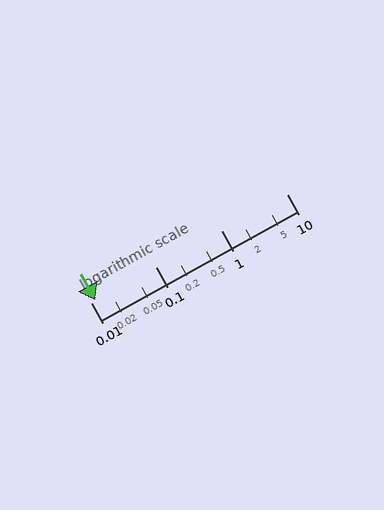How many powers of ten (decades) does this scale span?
The scale spans 3 decades, from 0.01 to 10.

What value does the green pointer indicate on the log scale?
The pointer indicates approximately 0.012.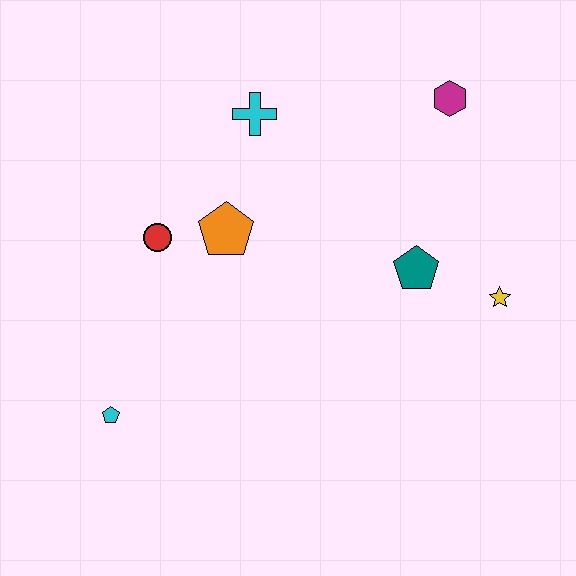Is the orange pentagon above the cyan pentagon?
Yes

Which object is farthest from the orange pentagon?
The yellow star is farthest from the orange pentagon.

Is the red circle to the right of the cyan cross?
No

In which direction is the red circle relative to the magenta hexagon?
The red circle is to the left of the magenta hexagon.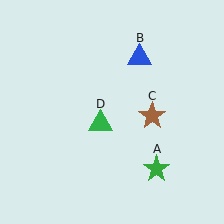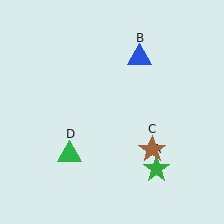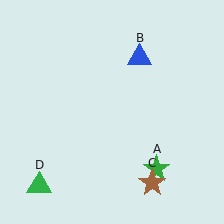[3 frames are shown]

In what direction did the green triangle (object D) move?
The green triangle (object D) moved down and to the left.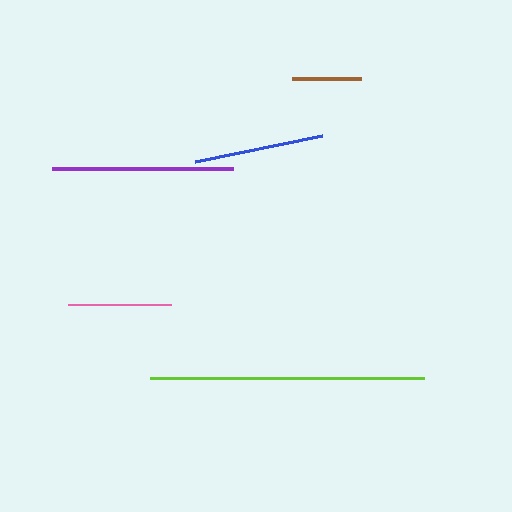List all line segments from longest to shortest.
From longest to shortest: lime, purple, blue, pink, brown.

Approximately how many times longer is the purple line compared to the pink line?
The purple line is approximately 1.8 times the length of the pink line.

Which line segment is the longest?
The lime line is the longest at approximately 274 pixels.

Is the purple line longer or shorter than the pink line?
The purple line is longer than the pink line.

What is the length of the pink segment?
The pink segment is approximately 103 pixels long.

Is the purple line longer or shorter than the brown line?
The purple line is longer than the brown line.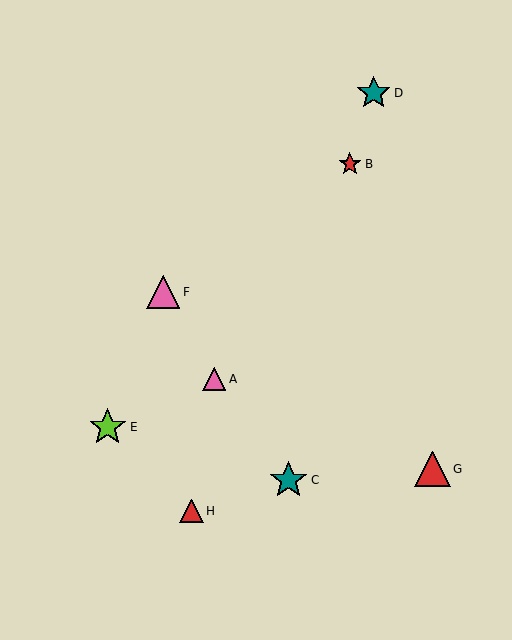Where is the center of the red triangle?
The center of the red triangle is at (192, 511).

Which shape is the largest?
The teal star (labeled C) is the largest.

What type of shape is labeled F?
Shape F is a pink triangle.